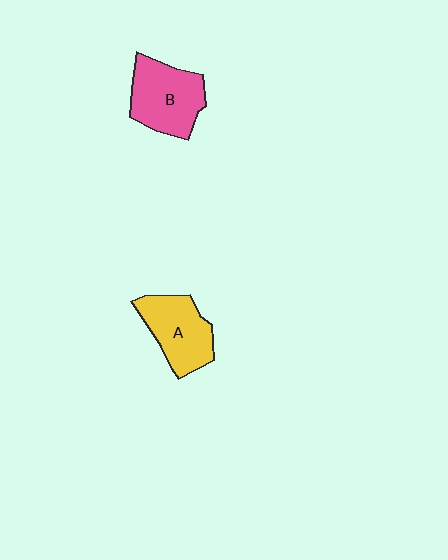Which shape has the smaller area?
Shape A (yellow).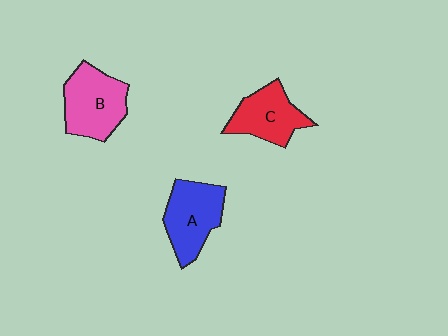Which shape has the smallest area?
Shape C (red).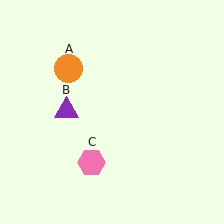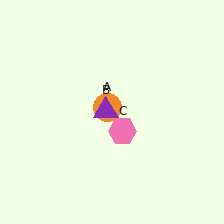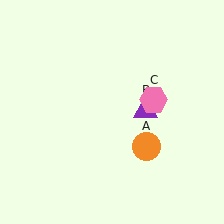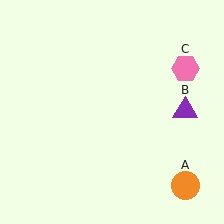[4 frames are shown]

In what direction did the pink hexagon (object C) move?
The pink hexagon (object C) moved up and to the right.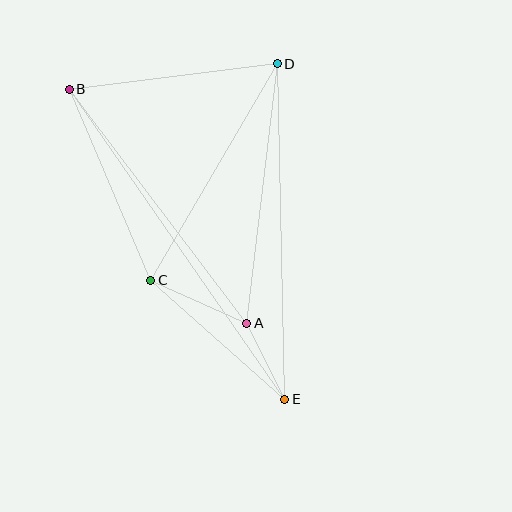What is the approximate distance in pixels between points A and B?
The distance between A and B is approximately 294 pixels.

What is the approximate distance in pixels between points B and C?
The distance between B and C is approximately 208 pixels.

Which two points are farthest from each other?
Points B and E are farthest from each other.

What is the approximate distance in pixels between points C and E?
The distance between C and E is approximately 179 pixels.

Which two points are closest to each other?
Points A and E are closest to each other.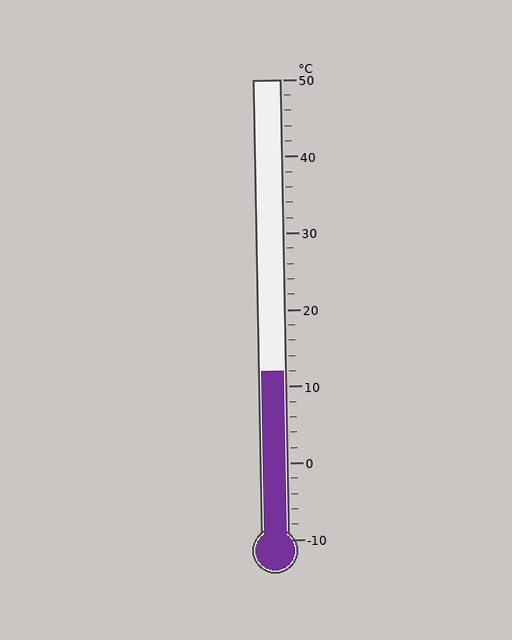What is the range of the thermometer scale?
The thermometer scale ranges from -10°C to 50°C.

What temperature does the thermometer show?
The thermometer shows approximately 12°C.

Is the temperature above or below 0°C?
The temperature is above 0°C.